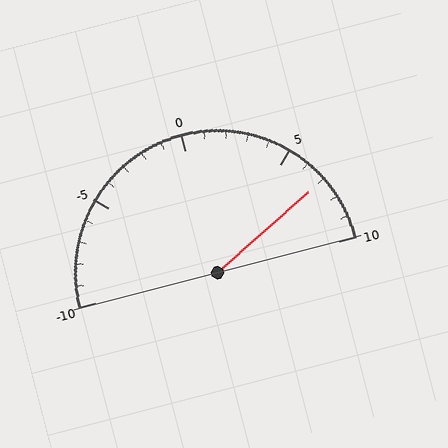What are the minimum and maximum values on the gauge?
The gauge ranges from -10 to 10.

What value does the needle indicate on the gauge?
The needle indicates approximately 7.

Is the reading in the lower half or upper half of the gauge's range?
The reading is in the upper half of the range (-10 to 10).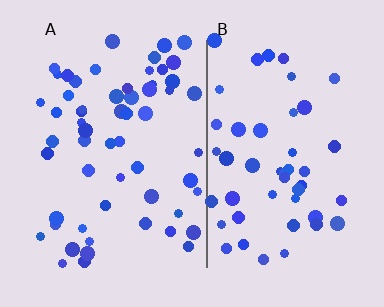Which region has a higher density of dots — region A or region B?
A (the left).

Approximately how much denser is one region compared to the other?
Approximately 1.2× — region A over region B.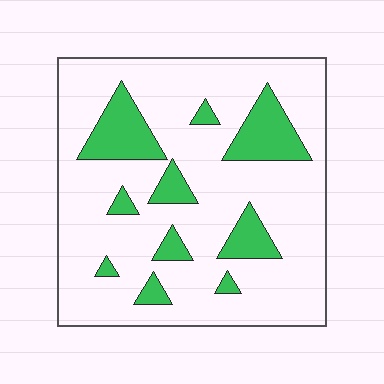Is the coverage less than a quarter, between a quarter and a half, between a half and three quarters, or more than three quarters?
Less than a quarter.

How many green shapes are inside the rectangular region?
10.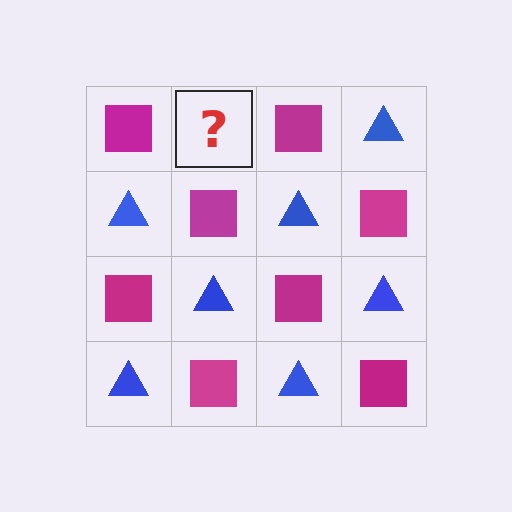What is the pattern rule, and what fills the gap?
The rule is that it alternates magenta square and blue triangle in a checkerboard pattern. The gap should be filled with a blue triangle.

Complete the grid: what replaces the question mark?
The question mark should be replaced with a blue triangle.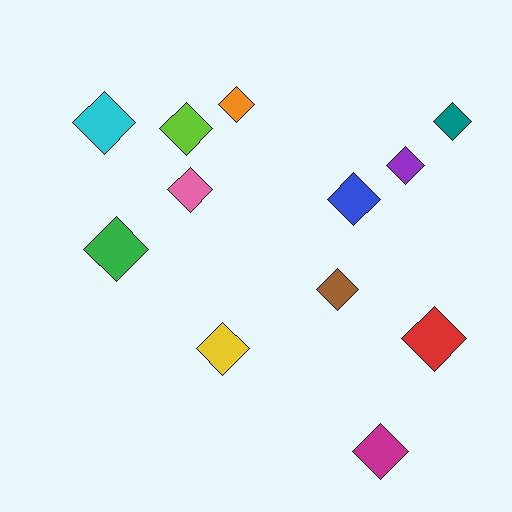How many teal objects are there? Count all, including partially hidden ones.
There is 1 teal object.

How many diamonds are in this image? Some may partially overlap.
There are 12 diamonds.